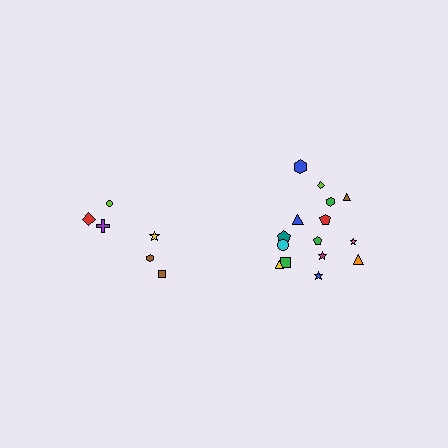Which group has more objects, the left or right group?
The right group.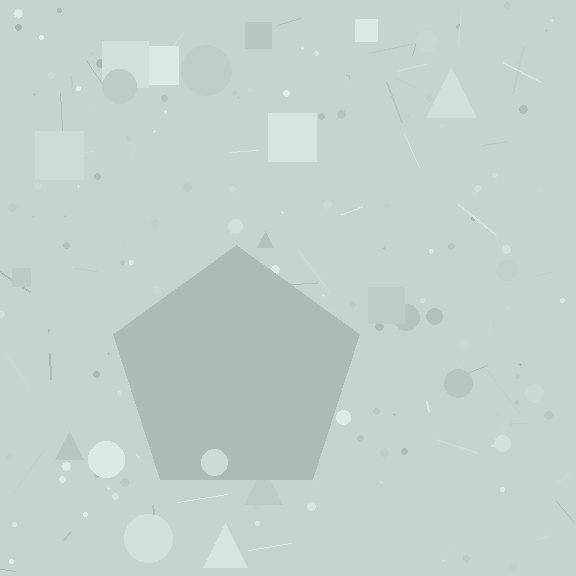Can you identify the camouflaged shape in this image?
The camouflaged shape is a pentagon.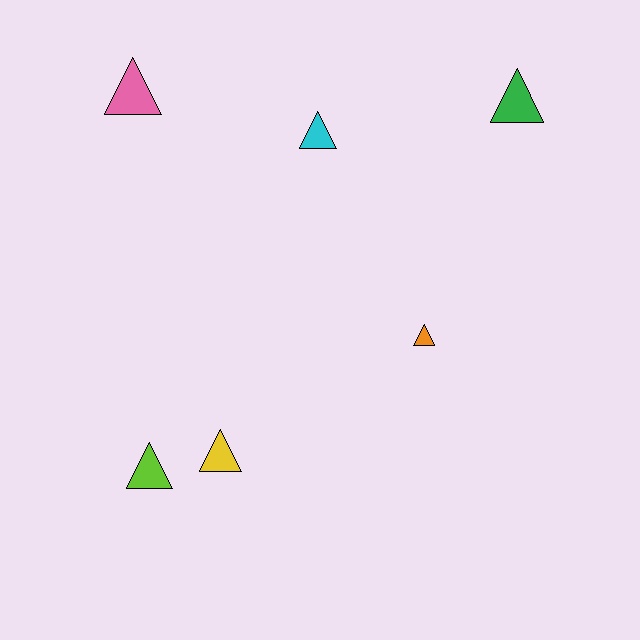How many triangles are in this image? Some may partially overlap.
There are 6 triangles.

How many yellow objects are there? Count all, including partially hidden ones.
There is 1 yellow object.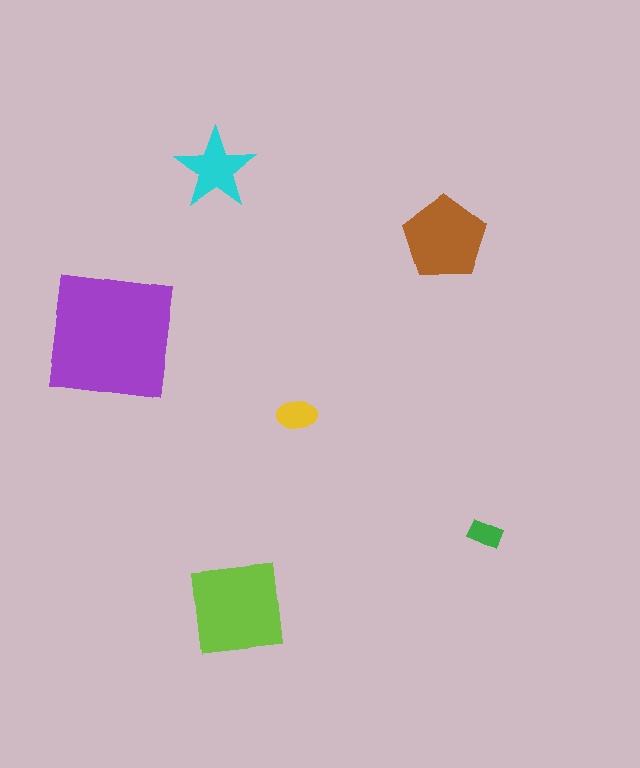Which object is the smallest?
The green rectangle.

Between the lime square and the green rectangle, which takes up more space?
The lime square.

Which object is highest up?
The cyan star is topmost.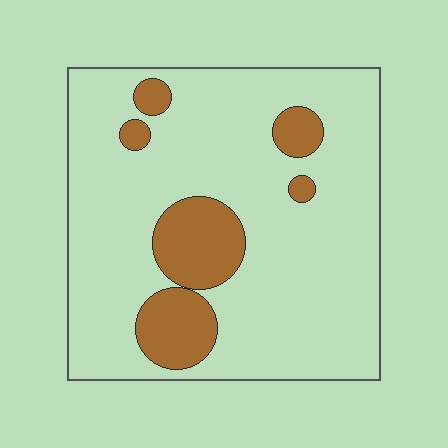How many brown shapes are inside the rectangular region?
6.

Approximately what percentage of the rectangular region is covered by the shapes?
Approximately 15%.